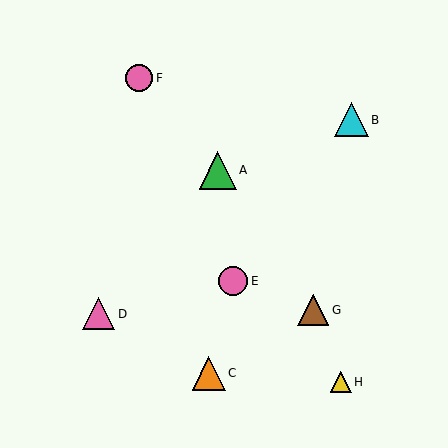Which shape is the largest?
The green triangle (labeled A) is the largest.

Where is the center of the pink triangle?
The center of the pink triangle is at (99, 314).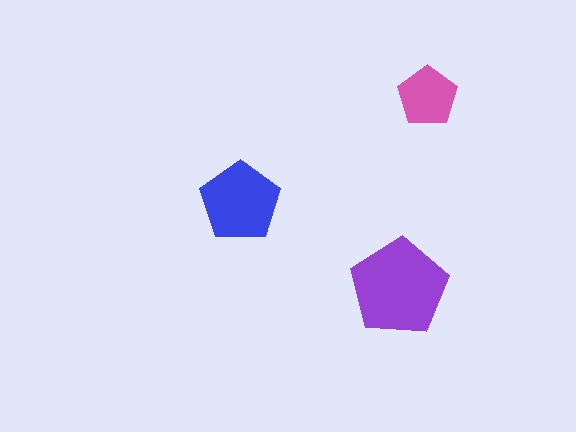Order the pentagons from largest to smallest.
the purple one, the blue one, the pink one.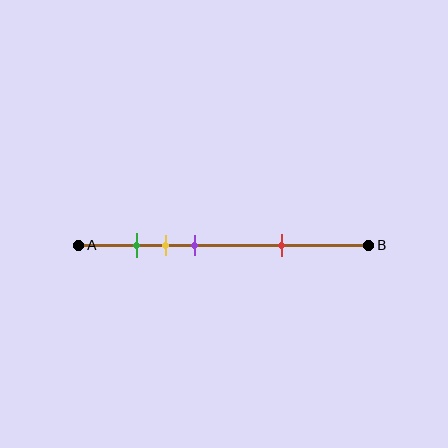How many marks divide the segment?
There are 4 marks dividing the segment.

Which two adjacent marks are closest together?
The green and yellow marks are the closest adjacent pair.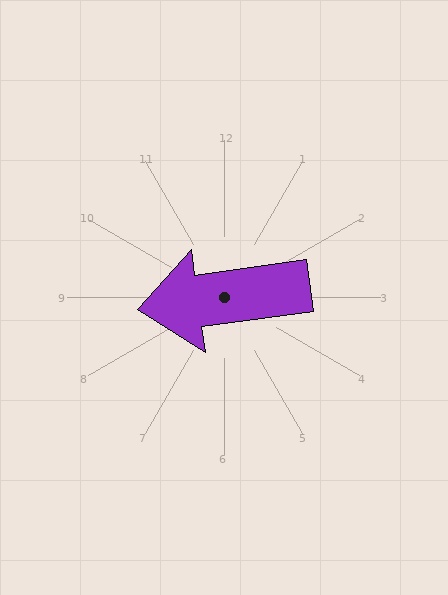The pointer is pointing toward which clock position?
Roughly 9 o'clock.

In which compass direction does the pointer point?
West.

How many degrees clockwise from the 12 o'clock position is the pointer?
Approximately 262 degrees.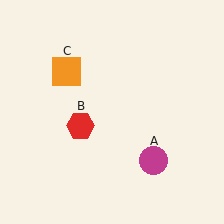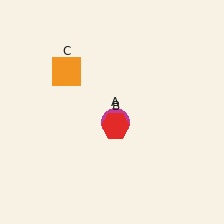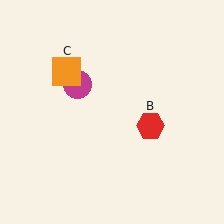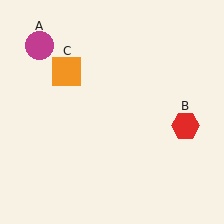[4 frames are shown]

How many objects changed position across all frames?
2 objects changed position: magenta circle (object A), red hexagon (object B).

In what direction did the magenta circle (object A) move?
The magenta circle (object A) moved up and to the left.